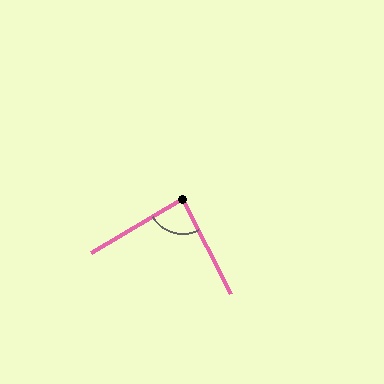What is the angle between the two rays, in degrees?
Approximately 87 degrees.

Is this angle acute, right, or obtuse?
It is approximately a right angle.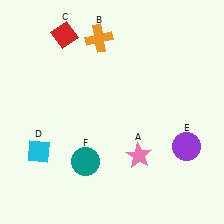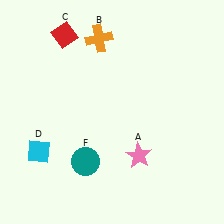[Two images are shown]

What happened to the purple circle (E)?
The purple circle (E) was removed in Image 2. It was in the bottom-right area of Image 1.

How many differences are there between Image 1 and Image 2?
There is 1 difference between the two images.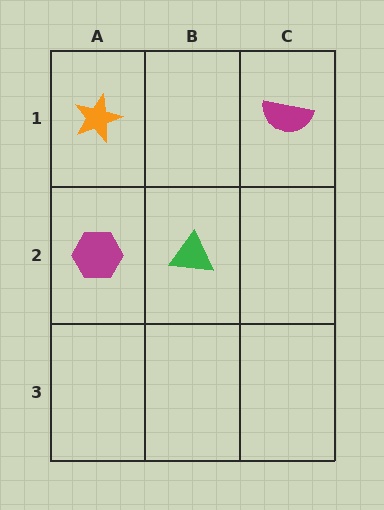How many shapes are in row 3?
0 shapes.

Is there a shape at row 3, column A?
No, that cell is empty.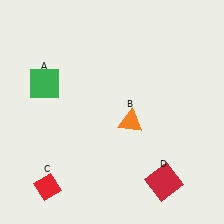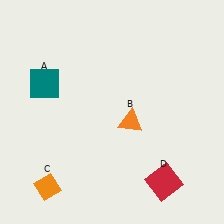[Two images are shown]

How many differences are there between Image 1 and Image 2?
There are 2 differences between the two images.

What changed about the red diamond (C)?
In Image 1, C is red. In Image 2, it changed to orange.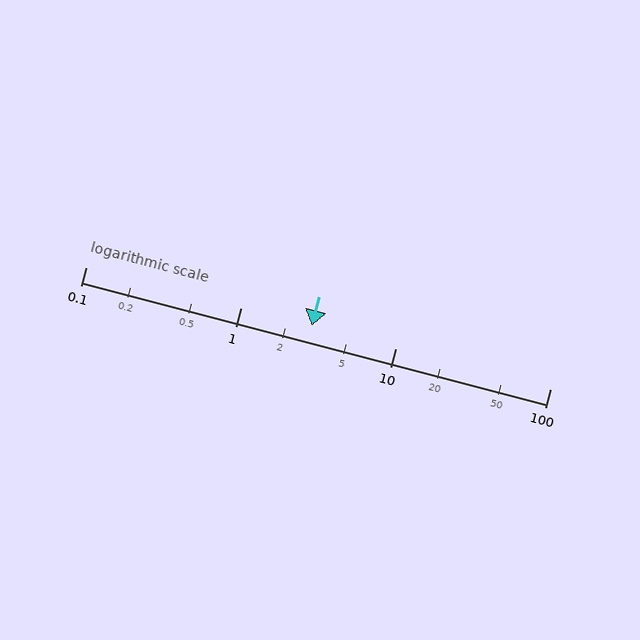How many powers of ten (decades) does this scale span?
The scale spans 3 decades, from 0.1 to 100.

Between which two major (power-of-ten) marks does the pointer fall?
The pointer is between 1 and 10.